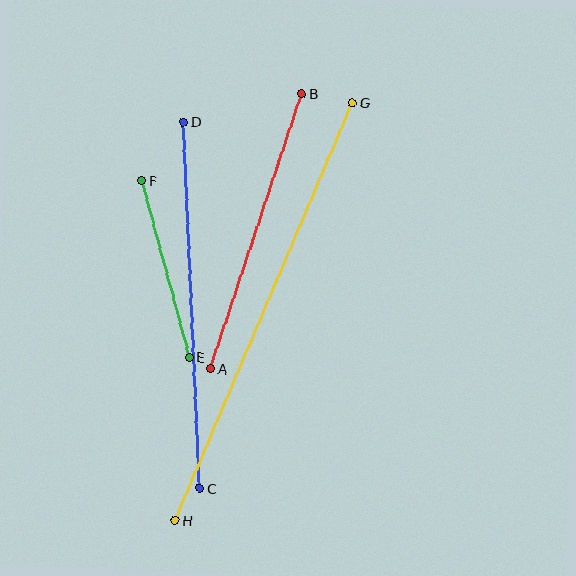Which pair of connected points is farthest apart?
Points G and H are farthest apart.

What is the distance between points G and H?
The distance is approximately 454 pixels.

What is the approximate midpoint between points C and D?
The midpoint is at approximately (192, 305) pixels.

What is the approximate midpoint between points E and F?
The midpoint is at approximately (166, 269) pixels.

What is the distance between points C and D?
The distance is approximately 367 pixels.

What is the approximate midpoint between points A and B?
The midpoint is at approximately (256, 231) pixels.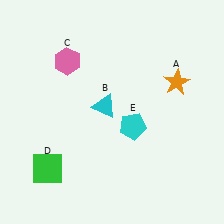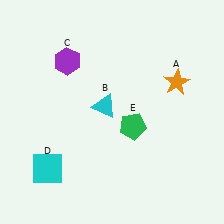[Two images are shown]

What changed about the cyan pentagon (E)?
In Image 1, E is cyan. In Image 2, it changed to green.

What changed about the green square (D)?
In Image 1, D is green. In Image 2, it changed to cyan.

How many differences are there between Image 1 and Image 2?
There are 3 differences between the two images.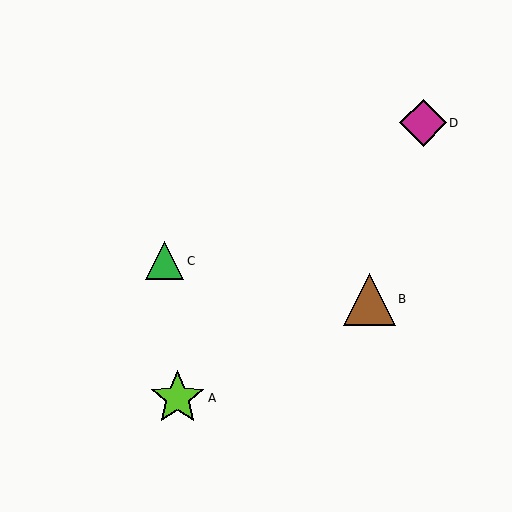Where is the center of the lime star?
The center of the lime star is at (177, 398).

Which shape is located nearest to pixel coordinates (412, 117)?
The magenta diamond (labeled D) at (423, 123) is nearest to that location.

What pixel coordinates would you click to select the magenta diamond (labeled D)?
Click at (423, 123) to select the magenta diamond D.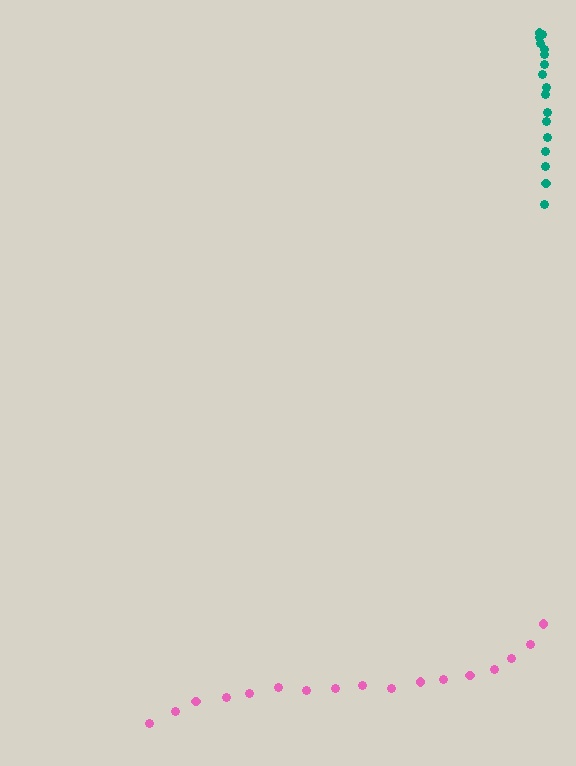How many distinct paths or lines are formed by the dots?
There are 2 distinct paths.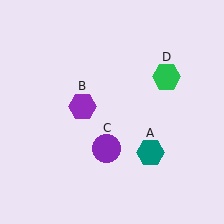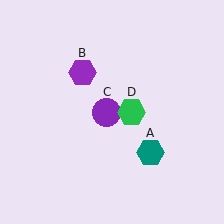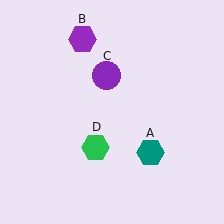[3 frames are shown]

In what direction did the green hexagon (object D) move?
The green hexagon (object D) moved down and to the left.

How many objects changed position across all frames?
3 objects changed position: purple hexagon (object B), purple circle (object C), green hexagon (object D).